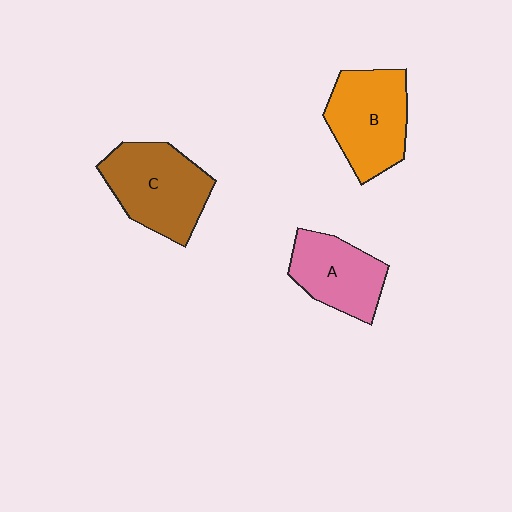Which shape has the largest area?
Shape C (brown).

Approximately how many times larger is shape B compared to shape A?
Approximately 1.2 times.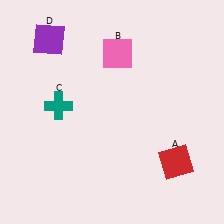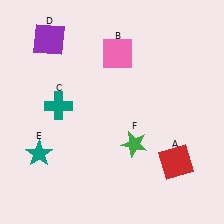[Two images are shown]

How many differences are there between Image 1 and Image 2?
There are 2 differences between the two images.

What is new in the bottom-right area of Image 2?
A green star (F) was added in the bottom-right area of Image 2.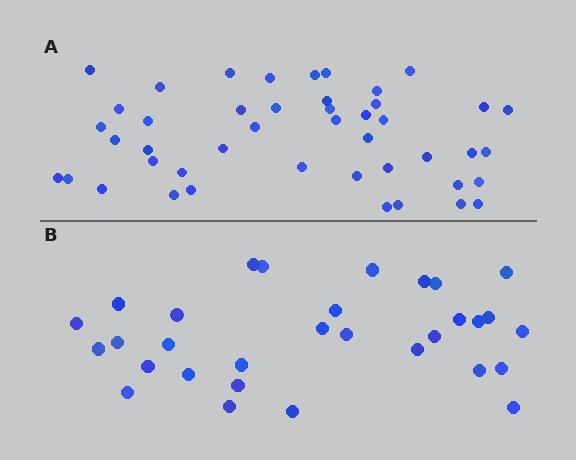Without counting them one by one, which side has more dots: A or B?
Region A (the top region) has more dots.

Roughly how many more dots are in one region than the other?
Region A has approximately 15 more dots than region B.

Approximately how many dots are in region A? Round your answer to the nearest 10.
About 40 dots. (The exact count is 45, which rounds to 40.)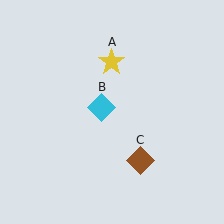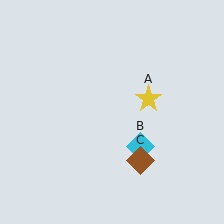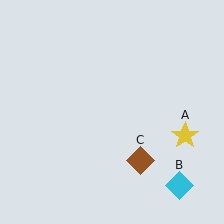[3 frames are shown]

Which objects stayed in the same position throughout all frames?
Brown diamond (object C) remained stationary.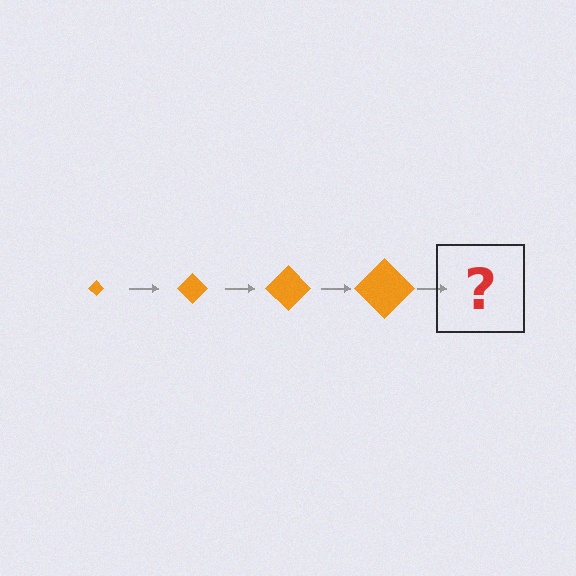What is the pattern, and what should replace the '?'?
The pattern is that the diamond gets progressively larger each step. The '?' should be an orange diamond, larger than the previous one.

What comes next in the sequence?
The next element should be an orange diamond, larger than the previous one.